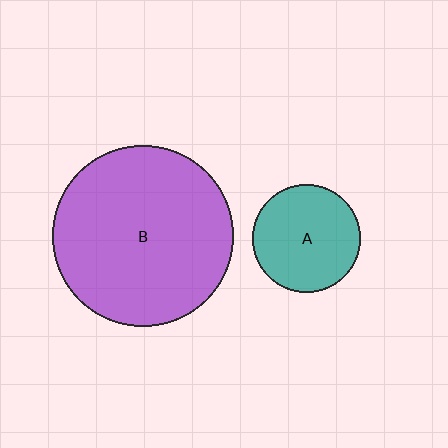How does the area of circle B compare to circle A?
Approximately 2.8 times.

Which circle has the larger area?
Circle B (purple).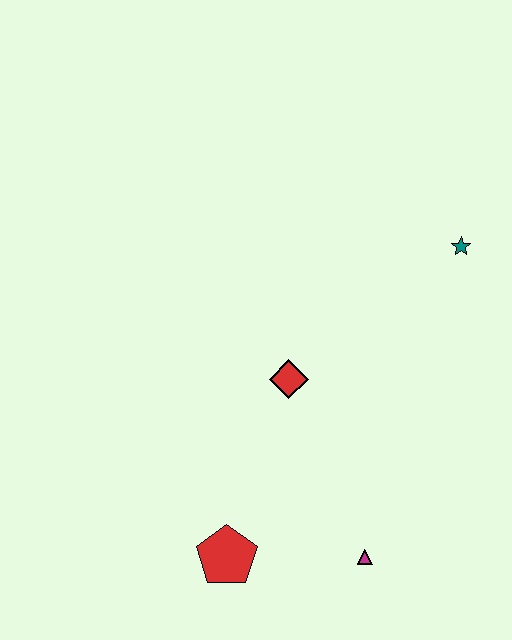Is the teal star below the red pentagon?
No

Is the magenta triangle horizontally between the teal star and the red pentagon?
Yes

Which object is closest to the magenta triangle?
The red pentagon is closest to the magenta triangle.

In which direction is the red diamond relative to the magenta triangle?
The red diamond is above the magenta triangle.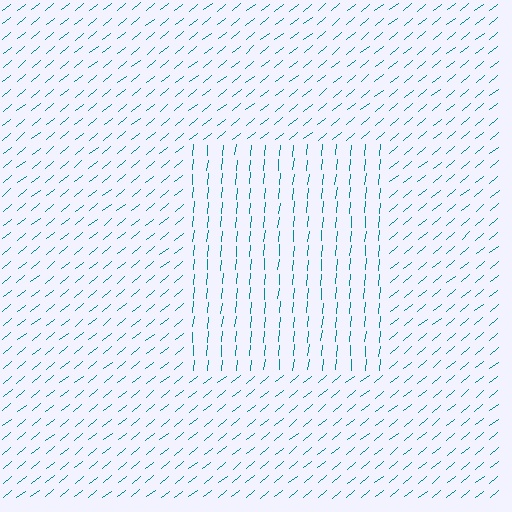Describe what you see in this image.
The image is filled with small teal line segments. A rectangle region in the image has lines oriented differently from the surrounding lines, creating a visible texture boundary.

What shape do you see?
I see a rectangle.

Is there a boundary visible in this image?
Yes, there is a texture boundary formed by a change in line orientation.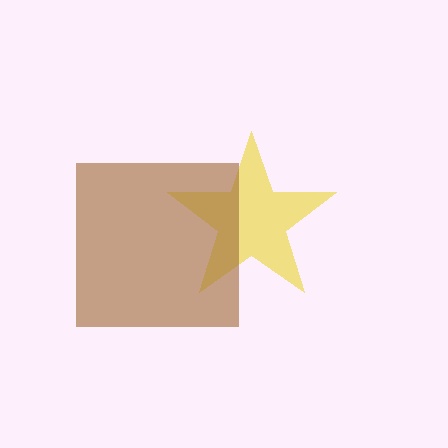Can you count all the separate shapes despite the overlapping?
Yes, there are 2 separate shapes.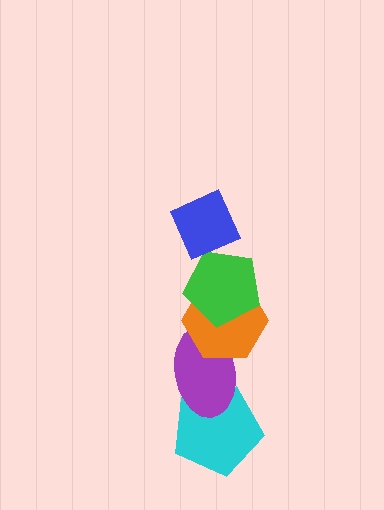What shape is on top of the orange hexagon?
The green pentagon is on top of the orange hexagon.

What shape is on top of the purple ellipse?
The orange hexagon is on top of the purple ellipse.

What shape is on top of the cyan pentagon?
The purple ellipse is on top of the cyan pentagon.